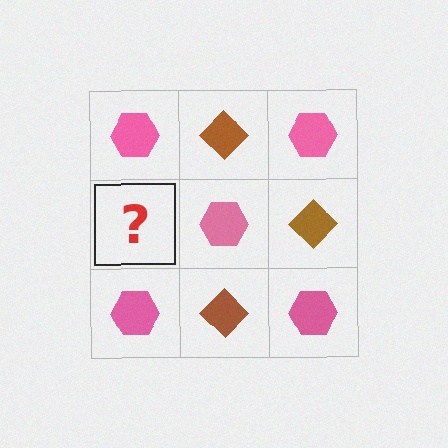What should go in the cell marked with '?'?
The missing cell should contain a brown diamond.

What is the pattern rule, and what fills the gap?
The rule is that it alternates pink hexagon and brown diamond in a checkerboard pattern. The gap should be filled with a brown diamond.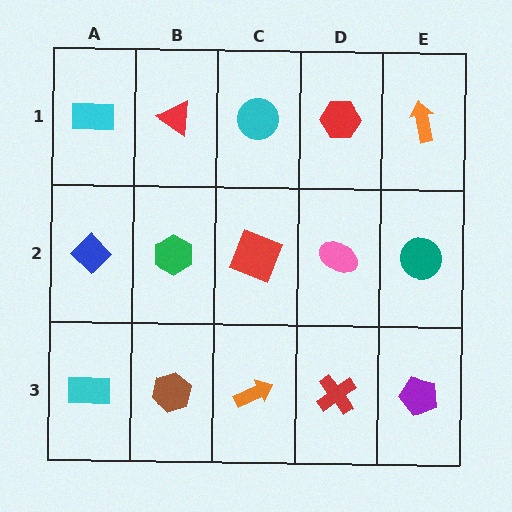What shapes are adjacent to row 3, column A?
A blue diamond (row 2, column A), a brown hexagon (row 3, column B).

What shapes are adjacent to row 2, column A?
A cyan rectangle (row 1, column A), a cyan rectangle (row 3, column A), a green hexagon (row 2, column B).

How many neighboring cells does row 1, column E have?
2.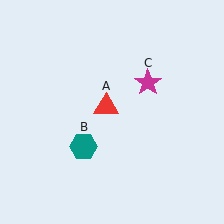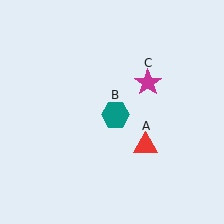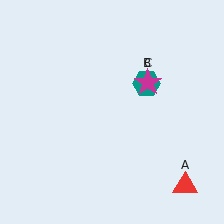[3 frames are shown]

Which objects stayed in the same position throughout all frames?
Magenta star (object C) remained stationary.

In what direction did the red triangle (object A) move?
The red triangle (object A) moved down and to the right.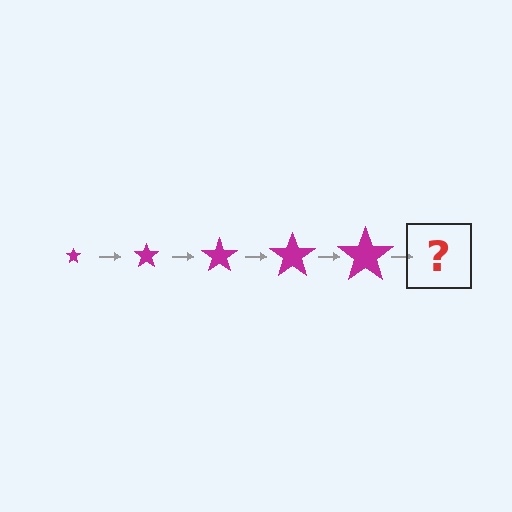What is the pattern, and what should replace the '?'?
The pattern is that the star gets progressively larger each step. The '?' should be a magenta star, larger than the previous one.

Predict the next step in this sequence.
The next step is a magenta star, larger than the previous one.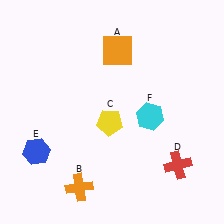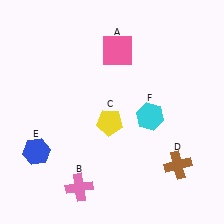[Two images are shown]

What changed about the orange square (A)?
In Image 1, A is orange. In Image 2, it changed to pink.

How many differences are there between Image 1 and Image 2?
There are 3 differences between the two images.